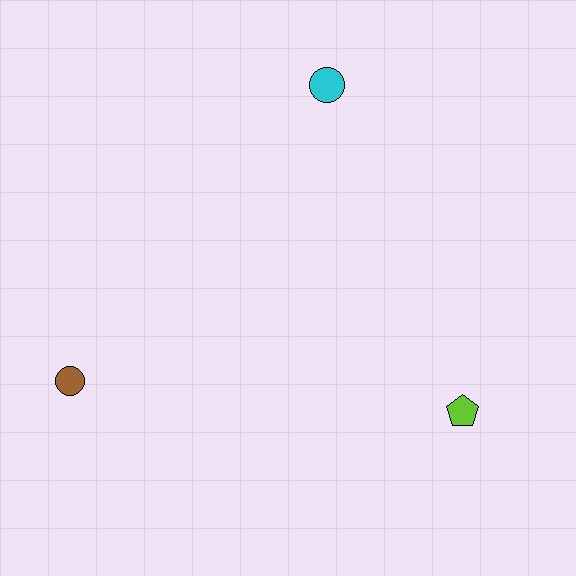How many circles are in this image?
There are 2 circles.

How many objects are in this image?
There are 3 objects.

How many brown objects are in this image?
There is 1 brown object.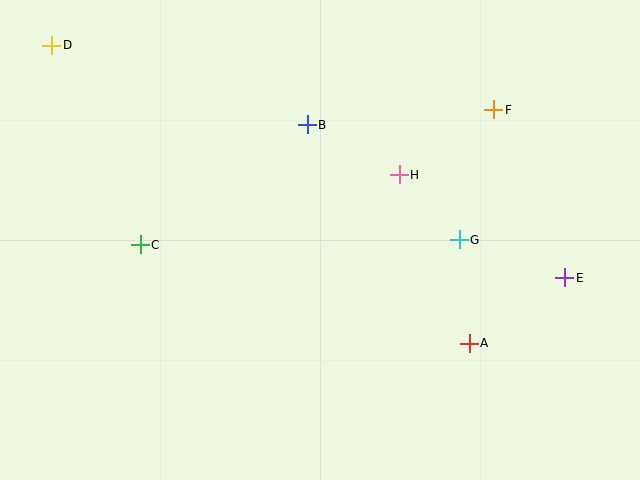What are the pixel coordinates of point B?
Point B is at (307, 125).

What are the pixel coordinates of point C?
Point C is at (140, 245).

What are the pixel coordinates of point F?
Point F is at (494, 110).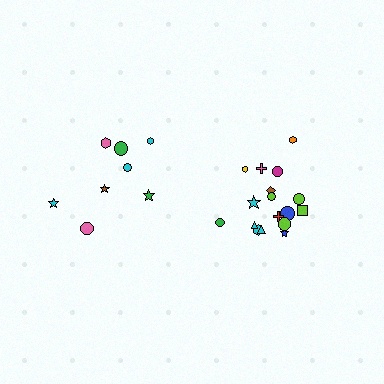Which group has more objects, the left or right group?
The right group.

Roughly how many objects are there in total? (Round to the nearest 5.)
Roughly 25 objects in total.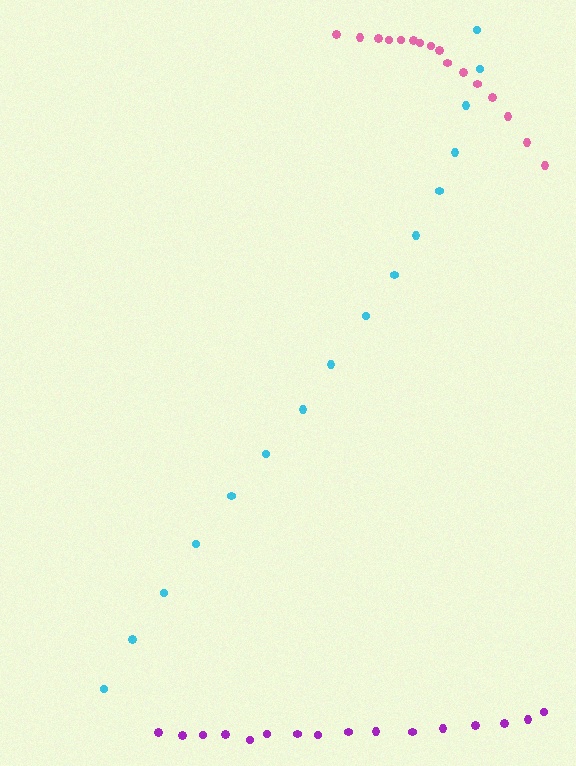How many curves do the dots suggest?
There are 3 distinct paths.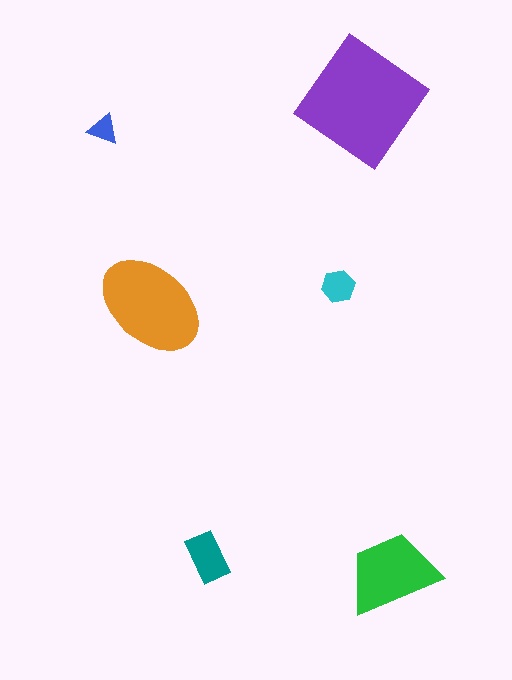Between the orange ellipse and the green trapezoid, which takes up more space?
The orange ellipse.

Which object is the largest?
The purple diamond.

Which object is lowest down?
The green trapezoid is bottommost.